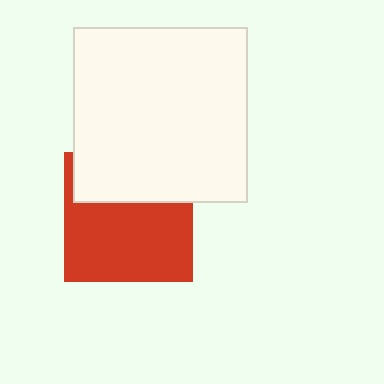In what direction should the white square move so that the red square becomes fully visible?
The white square should move up. That is the shortest direction to clear the overlap and leave the red square fully visible.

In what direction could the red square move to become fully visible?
The red square could move down. That would shift it out from behind the white square entirely.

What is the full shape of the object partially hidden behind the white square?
The partially hidden object is a red square.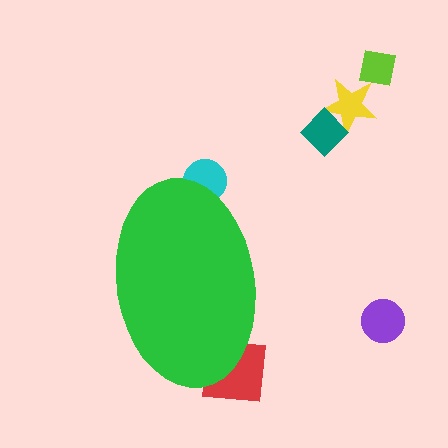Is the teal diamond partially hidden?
No, the teal diamond is fully visible.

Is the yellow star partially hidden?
No, the yellow star is fully visible.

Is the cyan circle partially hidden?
Yes, the cyan circle is partially hidden behind the green ellipse.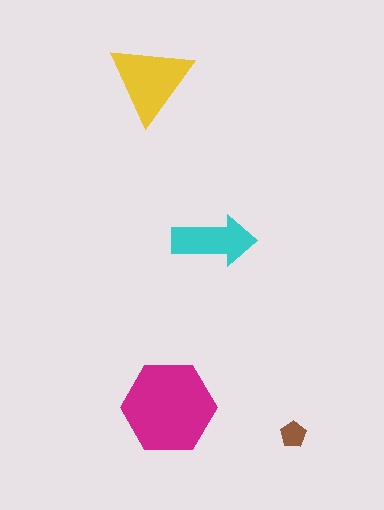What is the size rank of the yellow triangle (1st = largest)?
2nd.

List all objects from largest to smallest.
The magenta hexagon, the yellow triangle, the cyan arrow, the brown pentagon.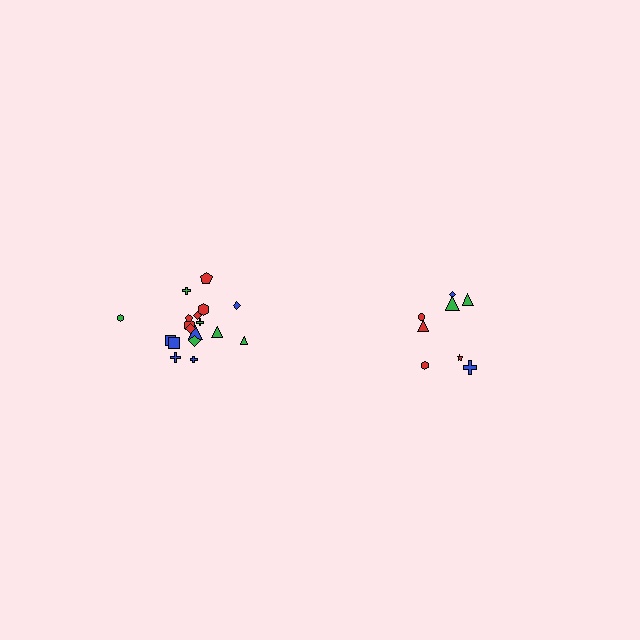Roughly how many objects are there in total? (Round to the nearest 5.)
Roughly 25 objects in total.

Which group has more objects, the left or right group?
The left group.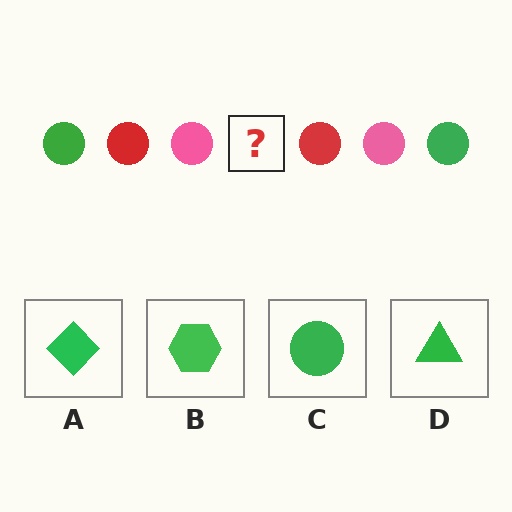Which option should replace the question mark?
Option C.